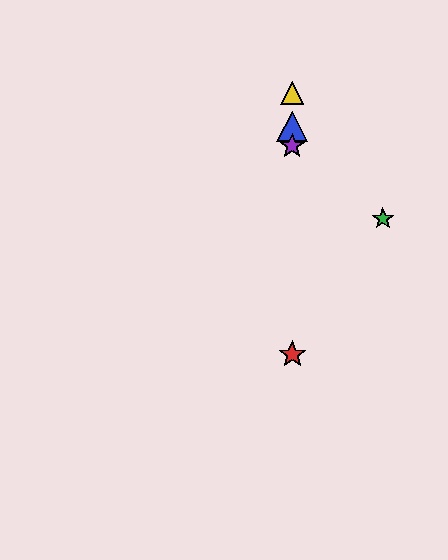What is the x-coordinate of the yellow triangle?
The yellow triangle is at x≈292.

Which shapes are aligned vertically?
The red star, the blue triangle, the yellow triangle, the purple star are aligned vertically.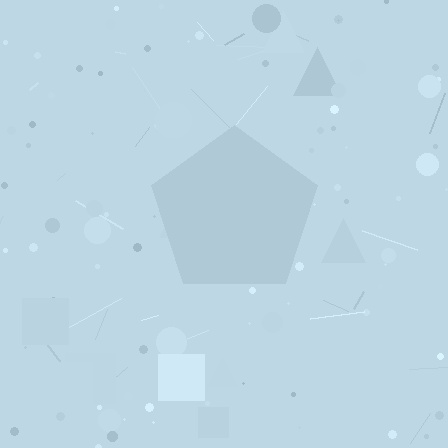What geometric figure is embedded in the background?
A pentagon is embedded in the background.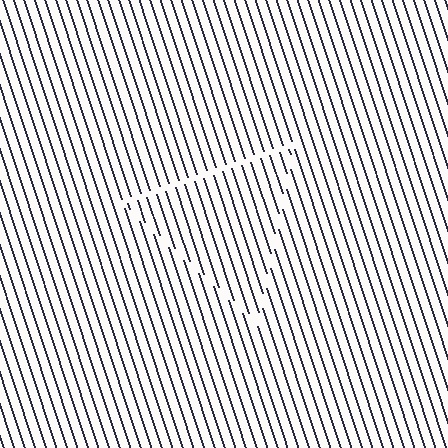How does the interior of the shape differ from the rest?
The interior of the shape contains the same grating, shifted by half a period — the contour is defined by the phase discontinuity where line-ends from the inner and outer gratings abut.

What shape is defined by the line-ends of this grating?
An illusory triangle. The interior of the shape contains the same grating, shifted by half a period — the contour is defined by the phase discontinuity where line-ends from the inner and outer gratings abut.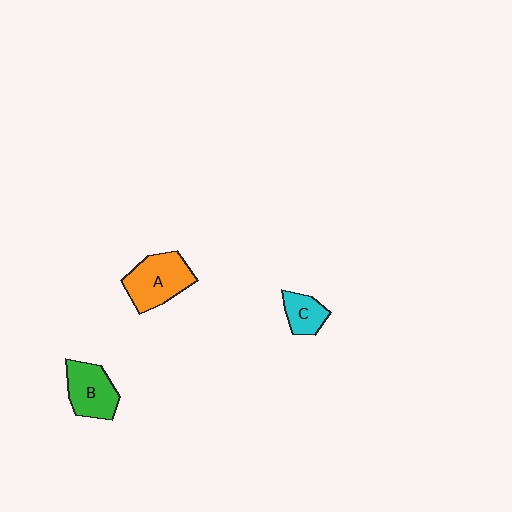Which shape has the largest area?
Shape A (orange).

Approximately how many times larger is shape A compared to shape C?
Approximately 2.0 times.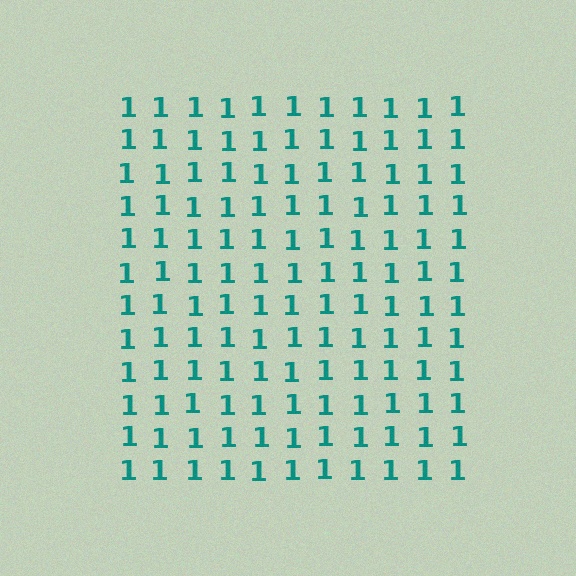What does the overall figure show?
The overall figure shows a square.